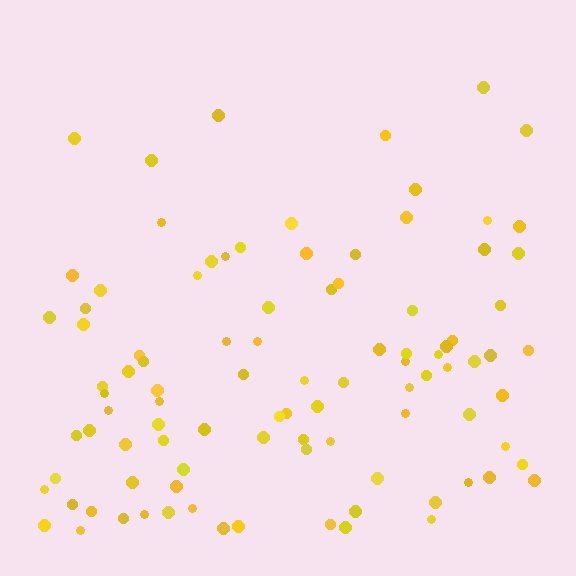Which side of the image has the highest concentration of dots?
The bottom.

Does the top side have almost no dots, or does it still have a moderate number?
Still a moderate number, just noticeably fewer than the bottom.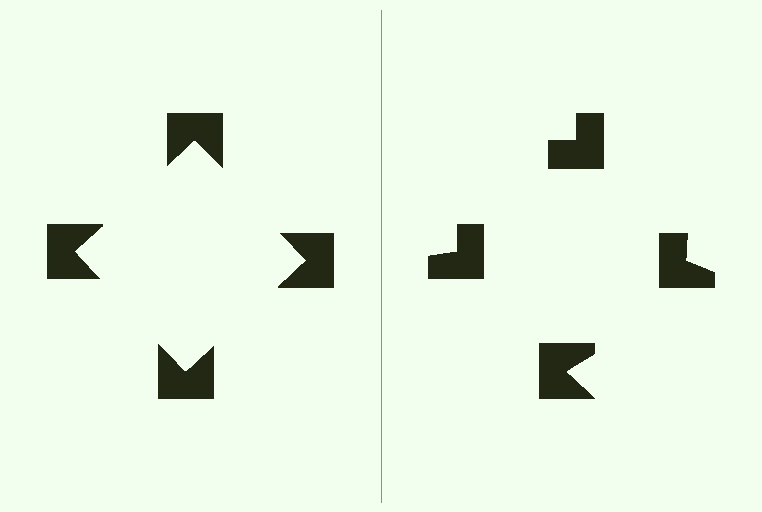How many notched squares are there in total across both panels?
8 — 4 on each side.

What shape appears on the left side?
An illusory square.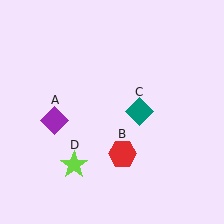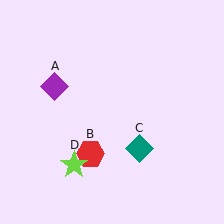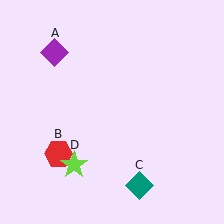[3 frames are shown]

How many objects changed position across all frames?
3 objects changed position: purple diamond (object A), red hexagon (object B), teal diamond (object C).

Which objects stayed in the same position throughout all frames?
Lime star (object D) remained stationary.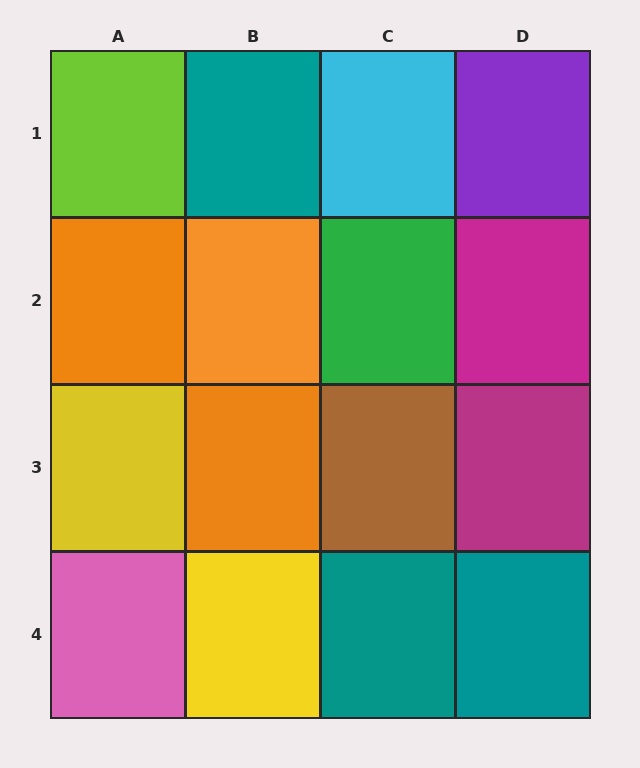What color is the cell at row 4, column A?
Pink.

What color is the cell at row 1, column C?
Cyan.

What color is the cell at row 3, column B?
Orange.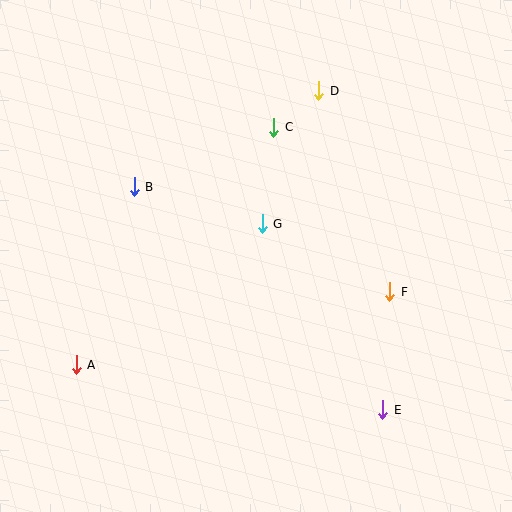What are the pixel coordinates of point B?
Point B is at (134, 187).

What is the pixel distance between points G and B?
The distance between G and B is 133 pixels.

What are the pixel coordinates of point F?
Point F is at (390, 292).